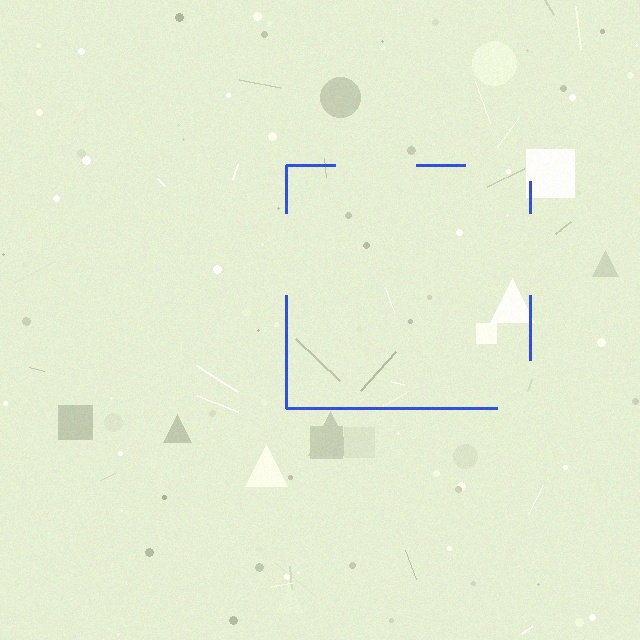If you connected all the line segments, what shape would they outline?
They would outline a square.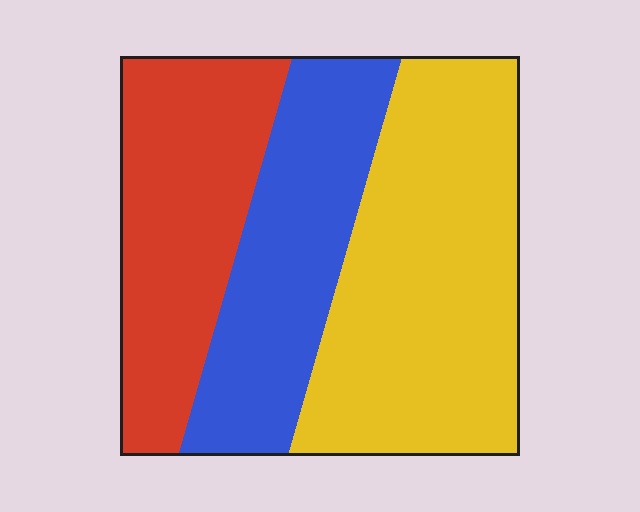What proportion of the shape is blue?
Blue covers roughly 25% of the shape.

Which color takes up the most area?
Yellow, at roughly 45%.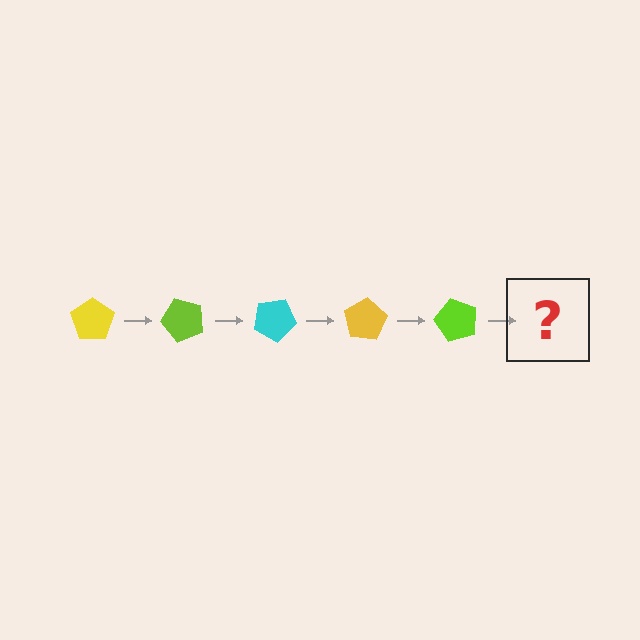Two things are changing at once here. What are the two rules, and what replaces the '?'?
The two rules are that it rotates 50 degrees each step and the color cycles through yellow, lime, and cyan. The '?' should be a cyan pentagon, rotated 250 degrees from the start.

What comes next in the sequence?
The next element should be a cyan pentagon, rotated 250 degrees from the start.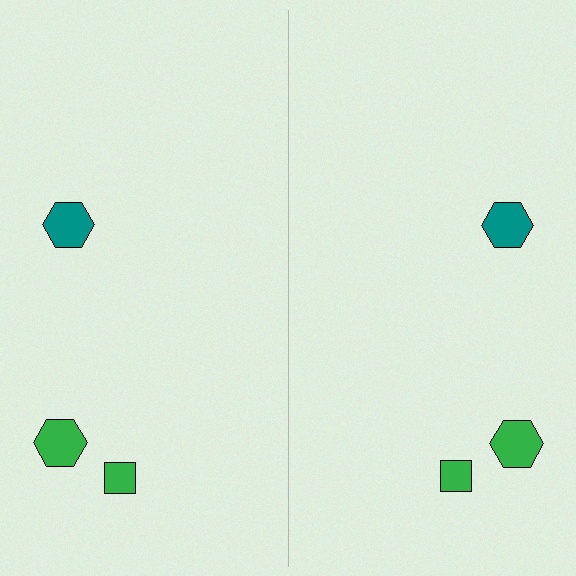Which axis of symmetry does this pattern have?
The pattern has a vertical axis of symmetry running through the center of the image.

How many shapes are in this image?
There are 6 shapes in this image.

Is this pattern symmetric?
Yes, this pattern has bilateral (reflection) symmetry.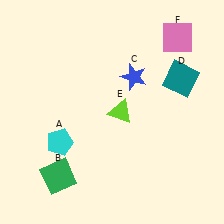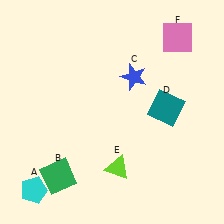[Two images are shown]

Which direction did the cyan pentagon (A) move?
The cyan pentagon (A) moved down.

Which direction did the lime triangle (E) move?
The lime triangle (E) moved down.